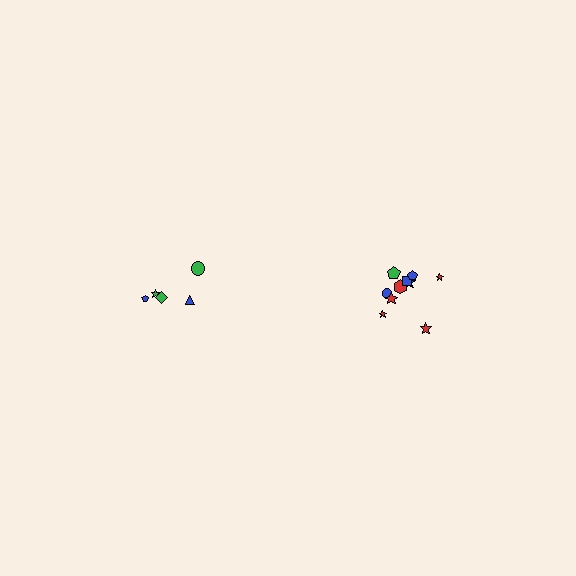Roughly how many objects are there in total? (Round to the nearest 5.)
Roughly 15 objects in total.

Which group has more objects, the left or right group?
The right group.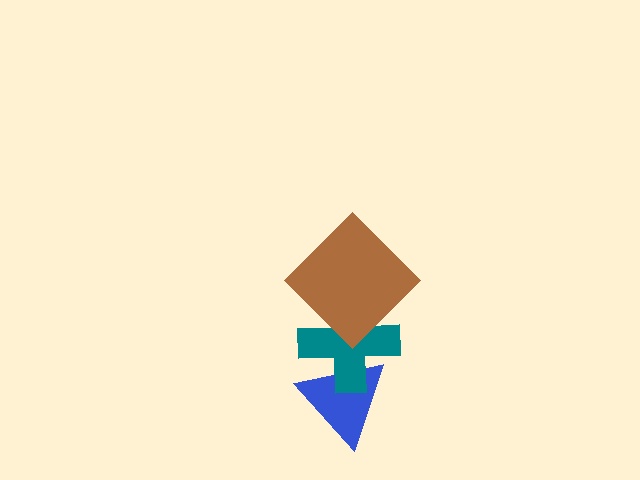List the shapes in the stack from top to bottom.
From top to bottom: the brown diamond, the teal cross, the blue triangle.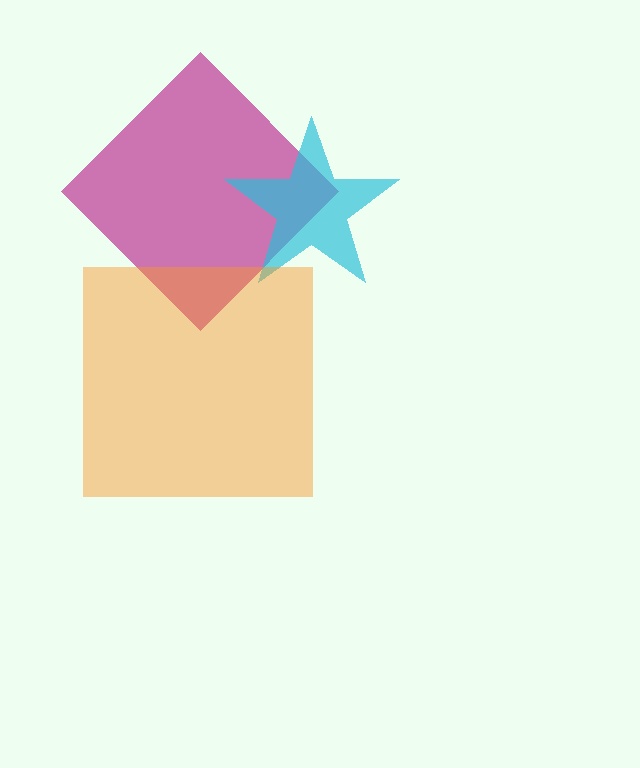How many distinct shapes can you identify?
There are 3 distinct shapes: a magenta diamond, a cyan star, an orange square.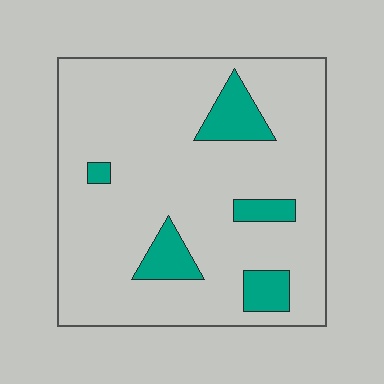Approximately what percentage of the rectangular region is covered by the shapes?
Approximately 15%.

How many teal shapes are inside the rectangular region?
5.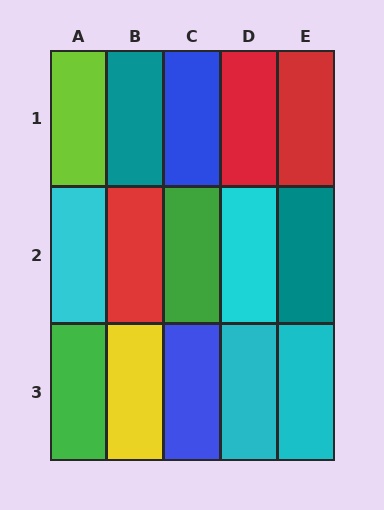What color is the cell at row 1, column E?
Red.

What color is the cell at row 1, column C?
Blue.